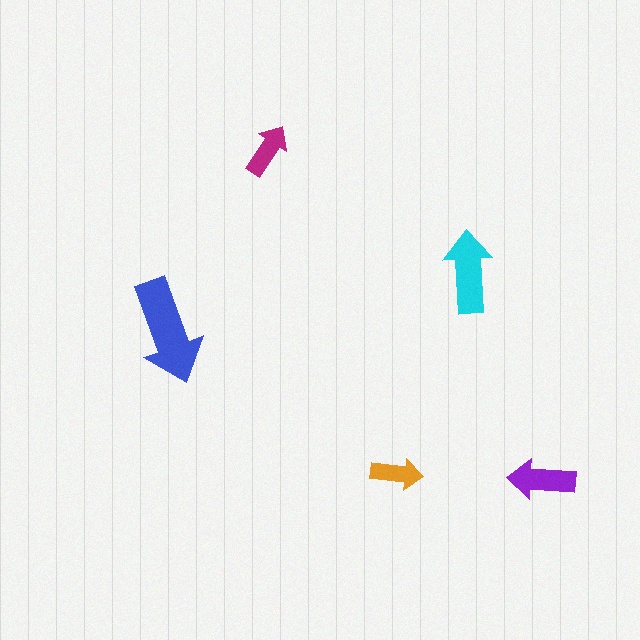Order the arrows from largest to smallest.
the blue one, the cyan one, the purple one, the magenta one, the orange one.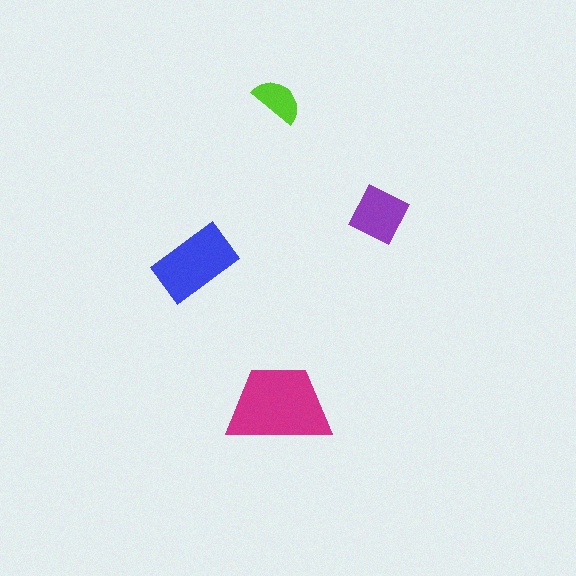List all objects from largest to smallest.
The magenta trapezoid, the blue rectangle, the purple diamond, the lime semicircle.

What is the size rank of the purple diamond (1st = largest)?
3rd.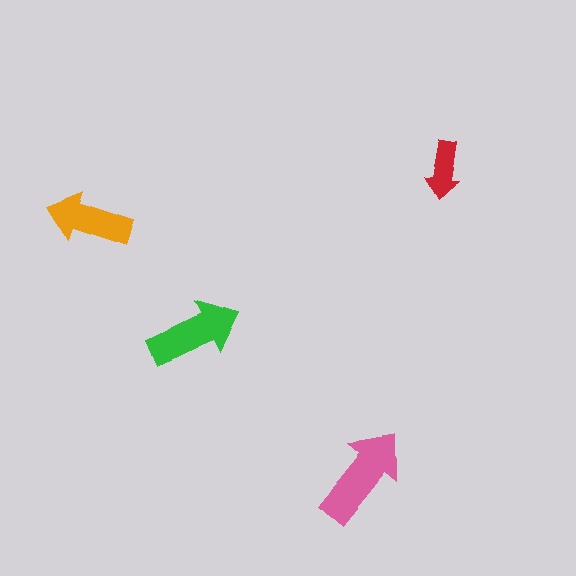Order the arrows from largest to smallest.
the pink one, the green one, the orange one, the red one.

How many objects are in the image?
There are 4 objects in the image.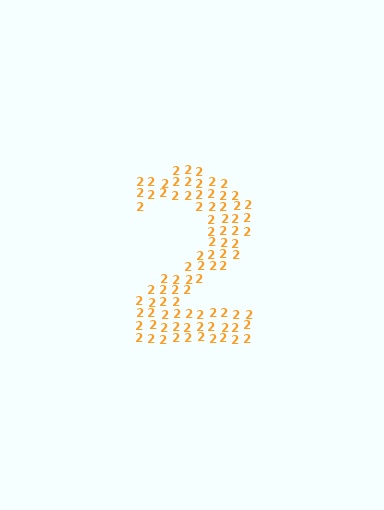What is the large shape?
The large shape is the digit 2.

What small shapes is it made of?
It is made of small digit 2's.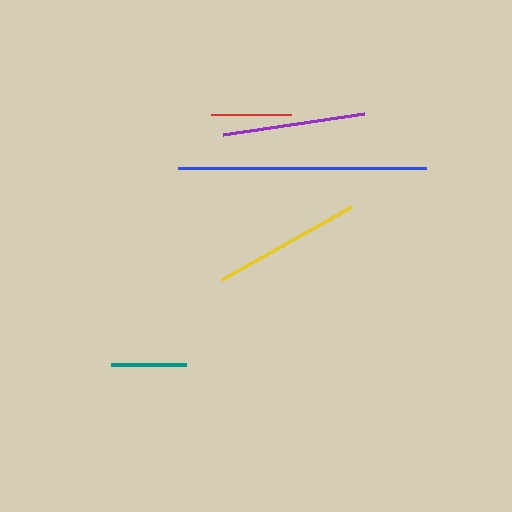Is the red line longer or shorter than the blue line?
The blue line is longer than the red line.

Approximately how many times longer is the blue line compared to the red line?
The blue line is approximately 3.1 times the length of the red line.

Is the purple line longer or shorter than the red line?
The purple line is longer than the red line.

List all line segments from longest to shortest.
From longest to shortest: blue, yellow, purple, red, teal.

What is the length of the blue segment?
The blue segment is approximately 248 pixels long.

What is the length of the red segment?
The red segment is approximately 80 pixels long.